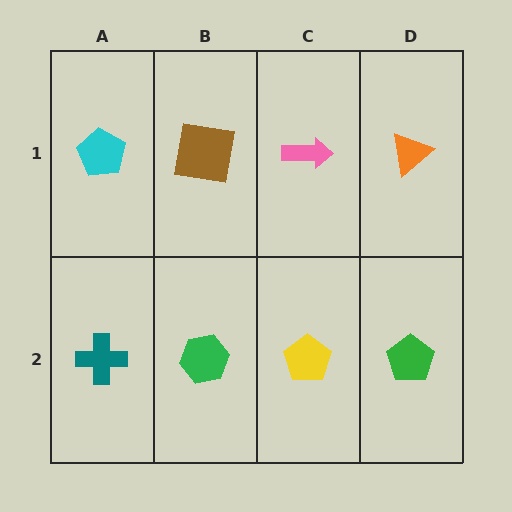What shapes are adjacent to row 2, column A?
A cyan pentagon (row 1, column A), a green hexagon (row 2, column B).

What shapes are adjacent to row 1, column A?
A teal cross (row 2, column A), a brown square (row 1, column B).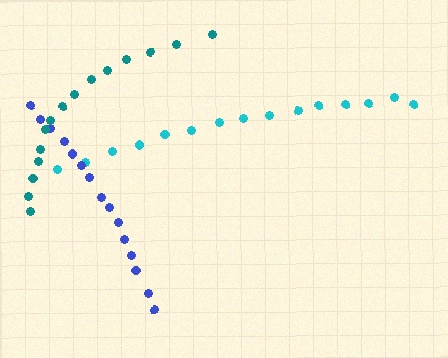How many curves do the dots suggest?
There are 3 distinct paths.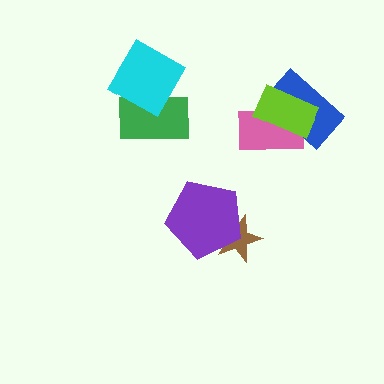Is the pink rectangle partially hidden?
Yes, it is partially covered by another shape.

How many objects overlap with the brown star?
1 object overlaps with the brown star.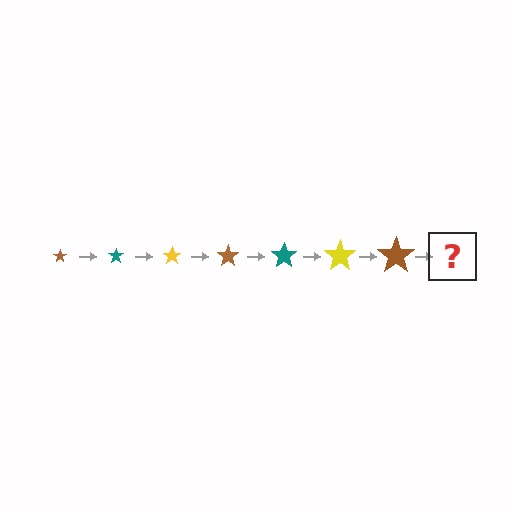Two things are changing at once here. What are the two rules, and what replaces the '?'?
The two rules are that the star grows larger each step and the color cycles through brown, teal, and yellow. The '?' should be a teal star, larger than the previous one.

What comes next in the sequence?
The next element should be a teal star, larger than the previous one.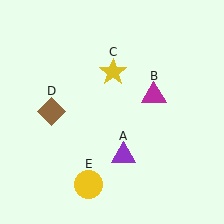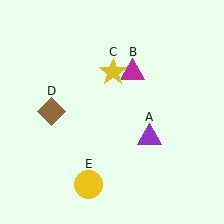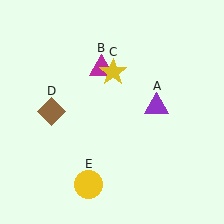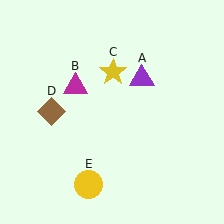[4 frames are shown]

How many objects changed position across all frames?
2 objects changed position: purple triangle (object A), magenta triangle (object B).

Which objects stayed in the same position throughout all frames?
Yellow star (object C) and brown diamond (object D) and yellow circle (object E) remained stationary.